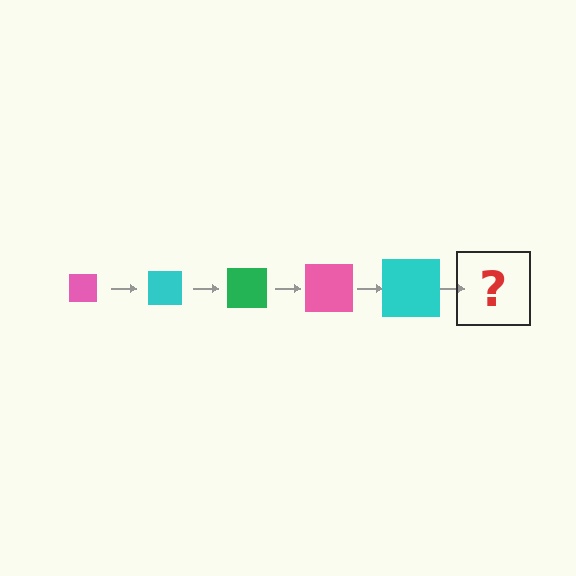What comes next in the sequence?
The next element should be a green square, larger than the previous one.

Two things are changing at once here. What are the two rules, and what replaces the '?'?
The two rules are that the square grows larger each step and the color cycles through pink, cyan, and green. The '?' should be a green square, larger than the previous one.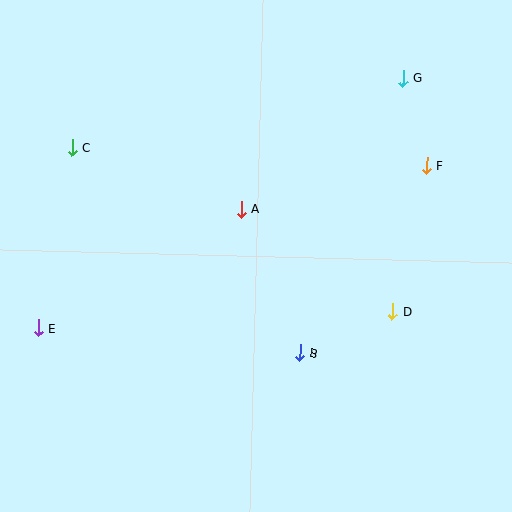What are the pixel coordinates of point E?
Point E is at (39, 328).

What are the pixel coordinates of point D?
Point D is at (393, 311).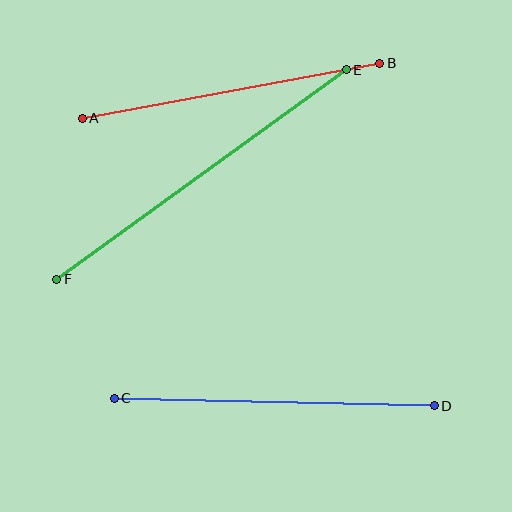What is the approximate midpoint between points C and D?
The midpoint is at approximately (274, 402) pixels.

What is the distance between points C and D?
The distance is approximately 320 pixels.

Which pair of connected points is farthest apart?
Points E and F are farthest apart.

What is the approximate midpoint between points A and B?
The midpoint is at approximately (231, 91) pixels.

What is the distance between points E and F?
The distance is approximately 358 pixels.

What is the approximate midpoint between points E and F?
The midpoint is at approximately (202, 175) pixels.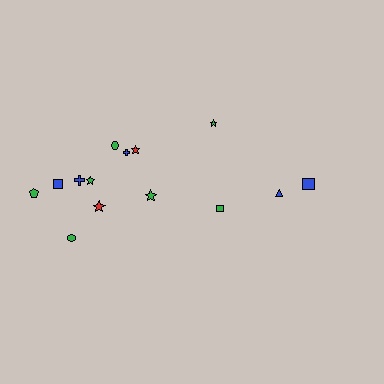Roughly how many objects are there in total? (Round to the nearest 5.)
Roughly 15 objects in total.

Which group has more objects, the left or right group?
The left group.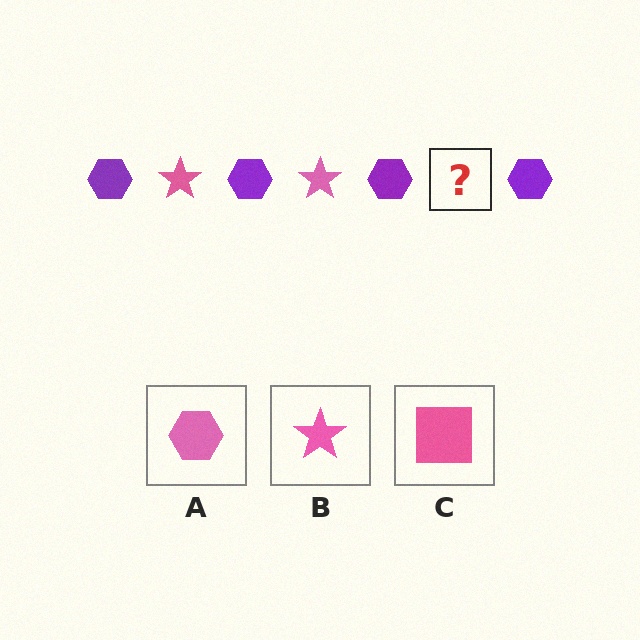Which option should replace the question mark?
Option B.